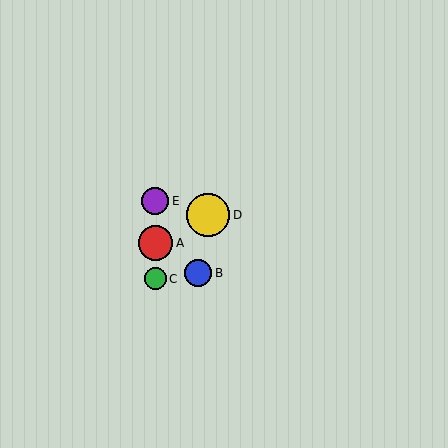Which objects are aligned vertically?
Objects A, C, E are aligned vertically.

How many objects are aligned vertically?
3 objects (A, C, E) are aligned vertically.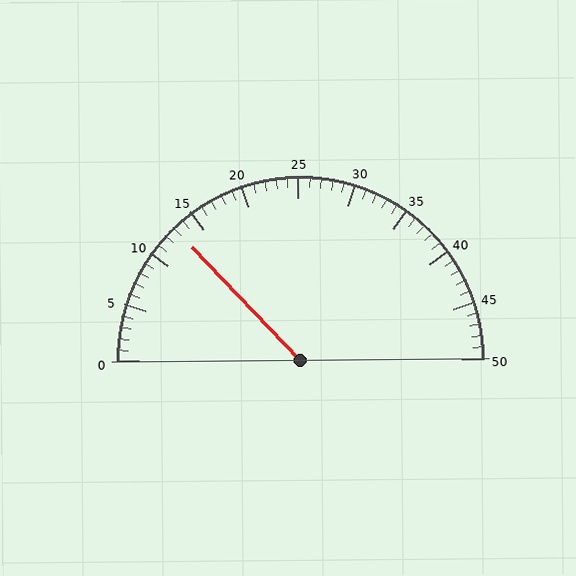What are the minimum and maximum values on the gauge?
The gauge ranges from 0 to 50.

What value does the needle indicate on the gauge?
The needle indicates approximately 13.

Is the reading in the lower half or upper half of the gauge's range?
The reading is in the lower half of the range (0 to 50).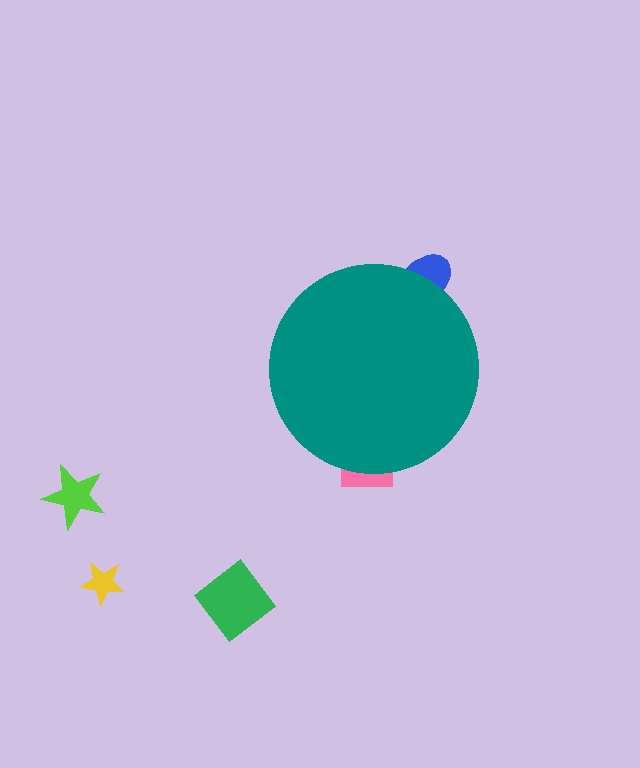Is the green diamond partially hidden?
No, the green diamond is fully visible.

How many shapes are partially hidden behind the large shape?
2 shapes are partially hidden.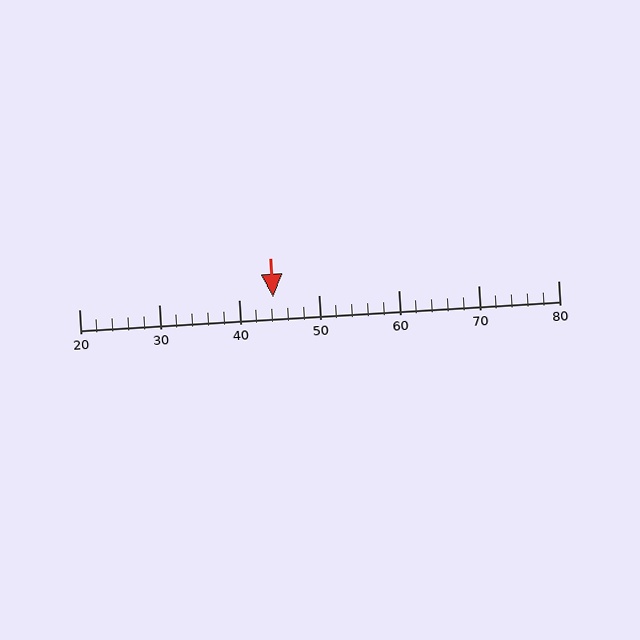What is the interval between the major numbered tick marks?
The major tick marks are spaced 10 units apart.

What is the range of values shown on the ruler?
The ruler shows values from 20 to 80.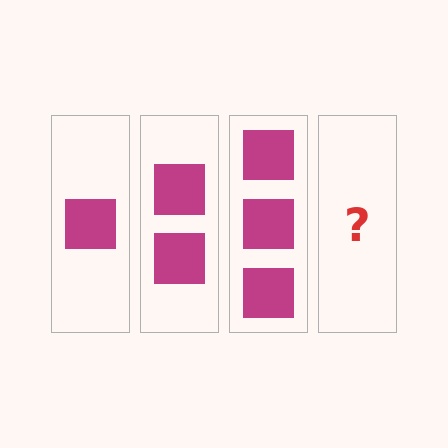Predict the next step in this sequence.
The next step is 4 squares.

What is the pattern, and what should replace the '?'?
The pattern is that each step adds one more square. The '?' should be 4 squares.